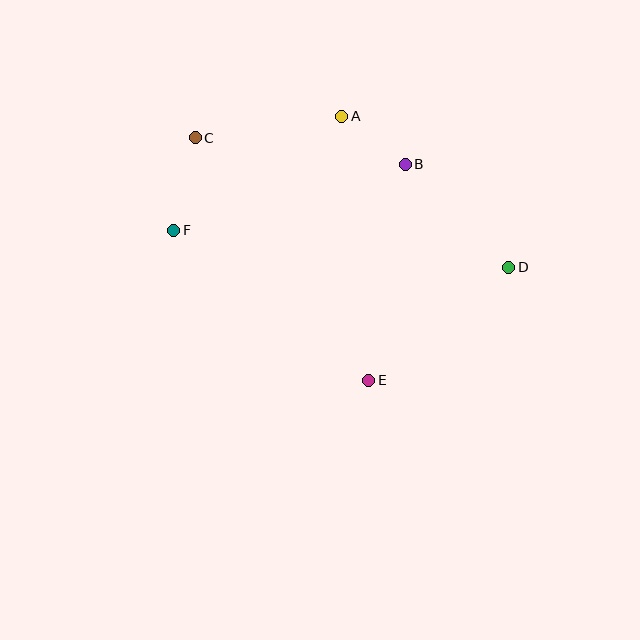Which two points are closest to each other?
Points A and B are closest to each other.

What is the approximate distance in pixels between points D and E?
The distance between D and E is approximately 180 pixels.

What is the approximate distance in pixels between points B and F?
The distance between B and F is approximately 241 pixels.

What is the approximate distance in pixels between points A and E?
The distance between A and E is approximately 266 pixels.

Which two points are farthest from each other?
Points C and D are farthest from each other.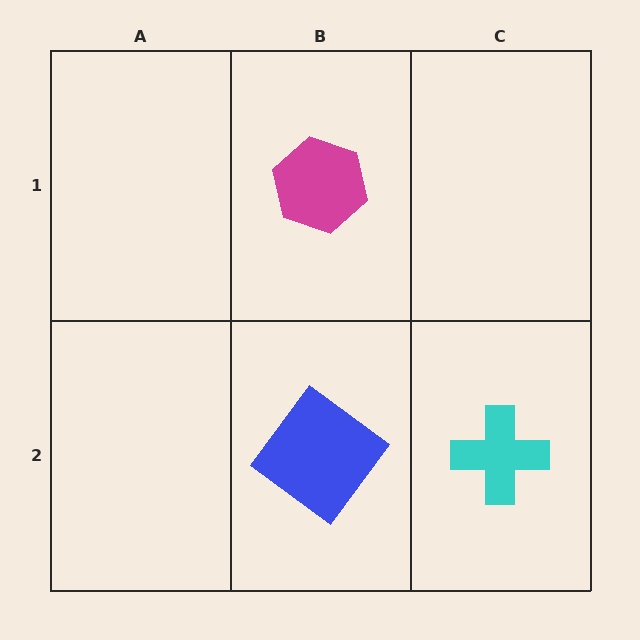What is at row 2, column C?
A cyan cross.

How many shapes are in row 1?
1 shape.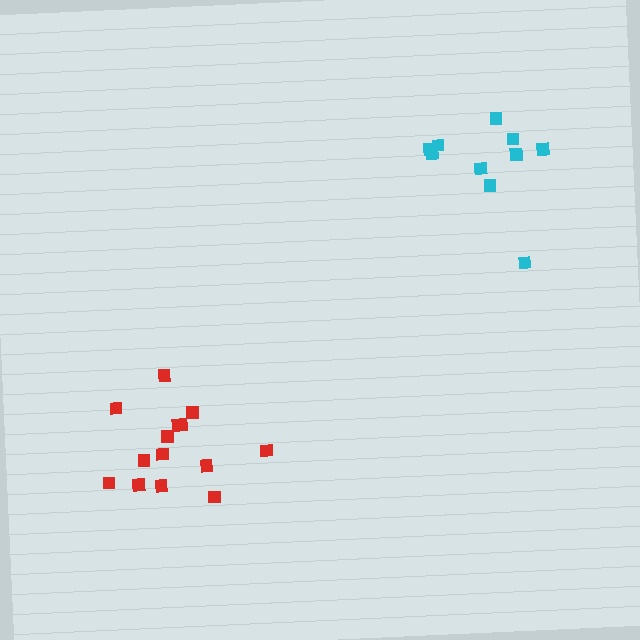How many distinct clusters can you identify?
There are 2 distinct clusters.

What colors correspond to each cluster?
The clusters are colored: cyan, red.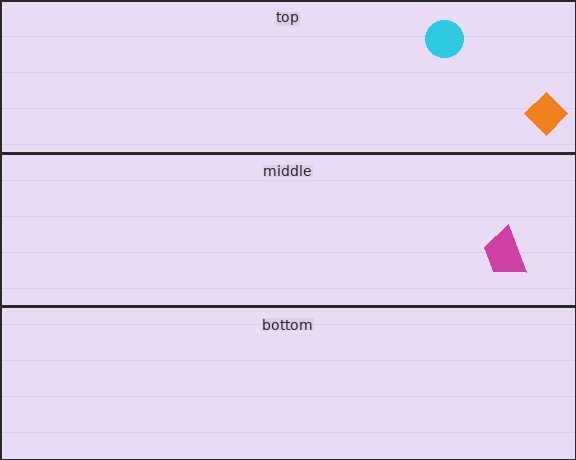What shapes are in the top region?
The cyan circle, the orange diamond.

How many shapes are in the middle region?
1.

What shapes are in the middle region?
The magenta trapezoid.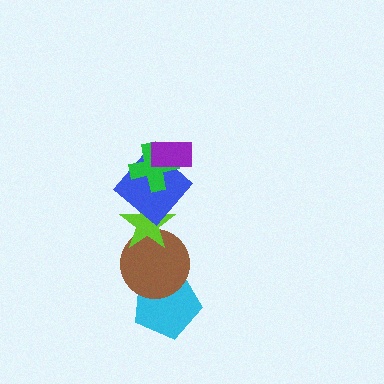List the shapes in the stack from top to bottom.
From top to bottom: the purple rectangle, the green cross, the blue diamond, the lime star, the brown circle, the cyan pentagon.